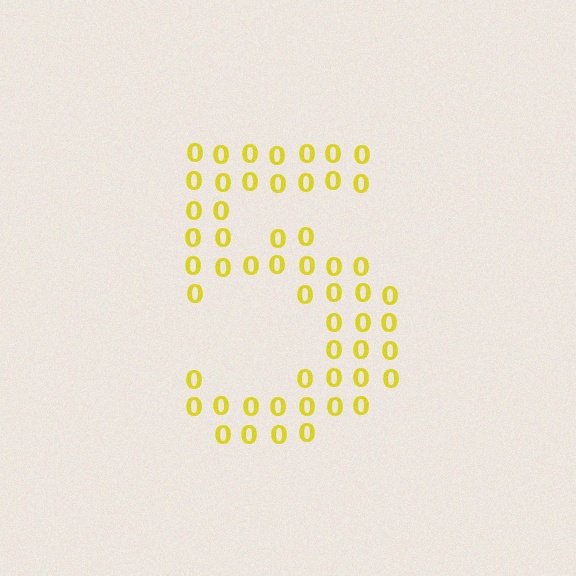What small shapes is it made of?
It is made of small digit 0's.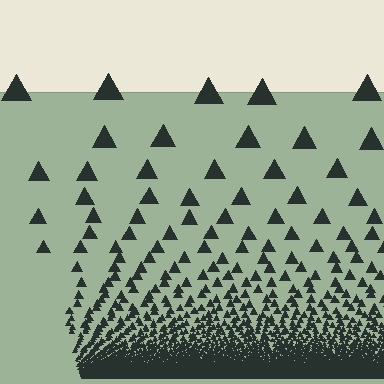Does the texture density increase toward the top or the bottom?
Density increases toward the bottom.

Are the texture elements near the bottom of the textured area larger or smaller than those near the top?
Smaller. The gradient is inverted — elements near the bottom are smaller and denser.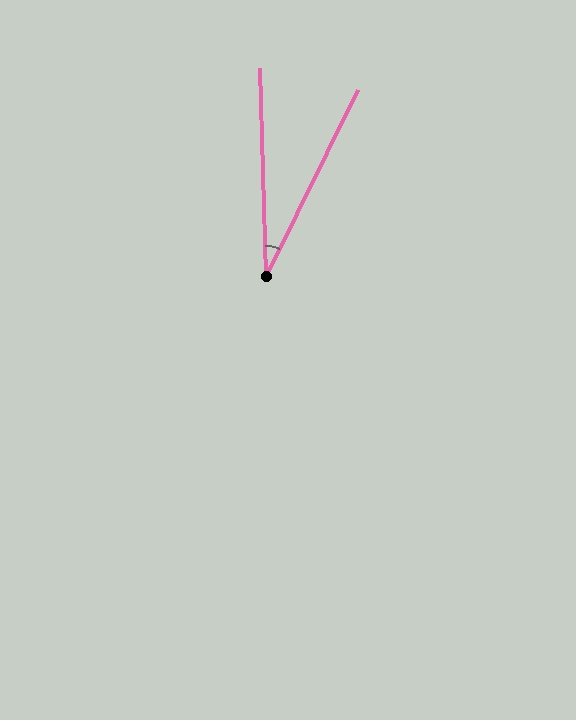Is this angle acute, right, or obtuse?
It is acute.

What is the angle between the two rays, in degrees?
Approximately 28 degrees.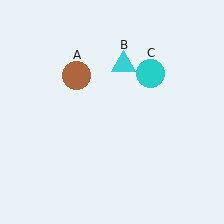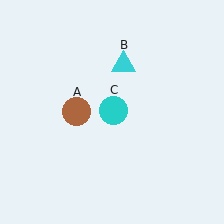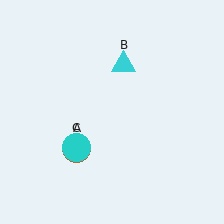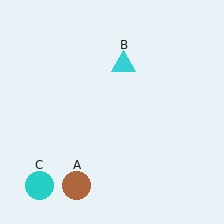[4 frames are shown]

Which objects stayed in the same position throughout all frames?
Cyan triangle (object B) remained stationary.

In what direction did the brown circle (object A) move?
The brown circle (object A) moved down.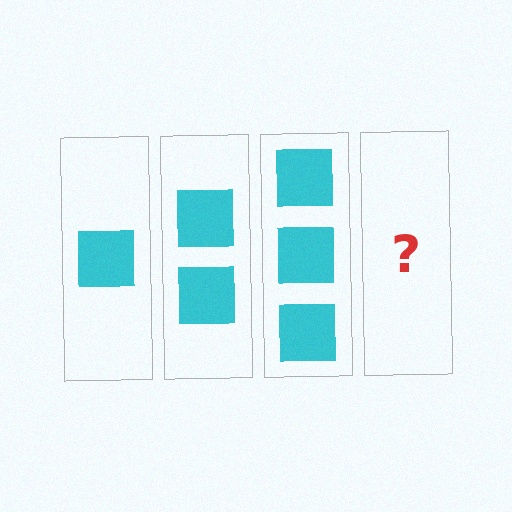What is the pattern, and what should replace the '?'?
The pattern is that each step adds one more square. The '?' should be 4 squares.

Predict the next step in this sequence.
The next step is 4 squares.